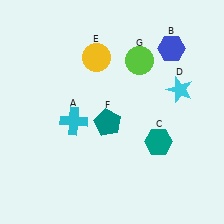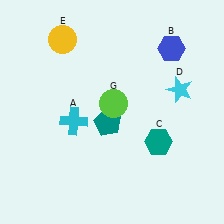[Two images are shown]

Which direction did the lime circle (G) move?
The lime circle (G) moved down.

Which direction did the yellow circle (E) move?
The yellow circle (E) moved left.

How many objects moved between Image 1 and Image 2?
2 objects moved between the two images.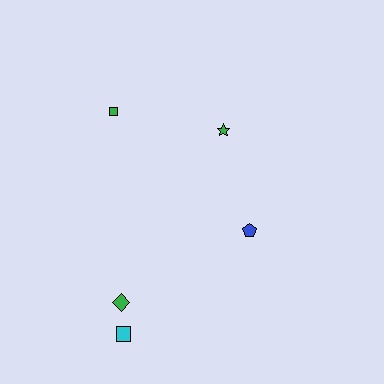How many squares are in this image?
There are 2 squares.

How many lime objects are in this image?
There are no lime objects.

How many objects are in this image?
There are 5 objects.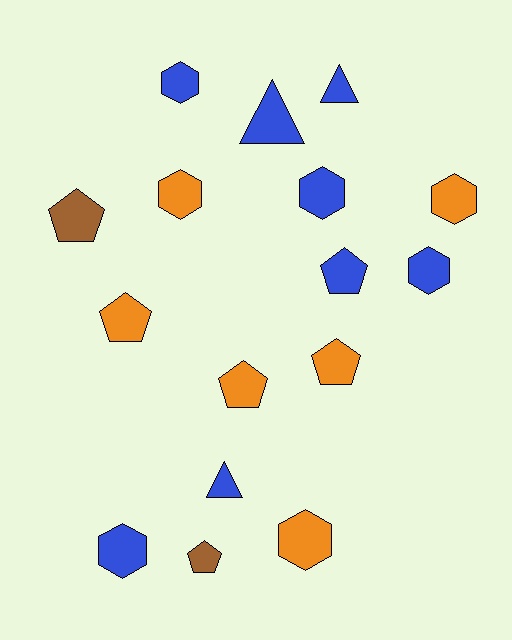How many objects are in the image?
There are 16 objects.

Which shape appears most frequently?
Hexagon, with 7 objects.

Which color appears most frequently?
Blue, with 8 objects.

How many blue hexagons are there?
There are 4 blue hexagons.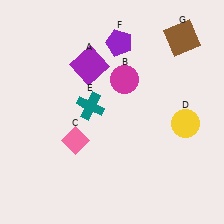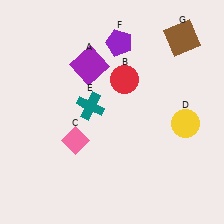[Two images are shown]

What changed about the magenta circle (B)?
In Image 1, B is magenta. In Image 2, it changed to red.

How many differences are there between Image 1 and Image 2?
There is 1 difference between the two images.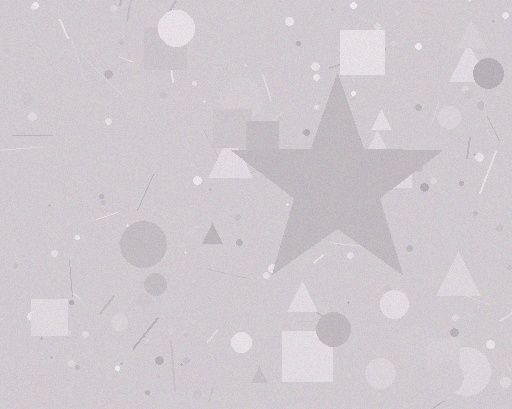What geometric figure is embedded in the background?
A star is embedded in the background.